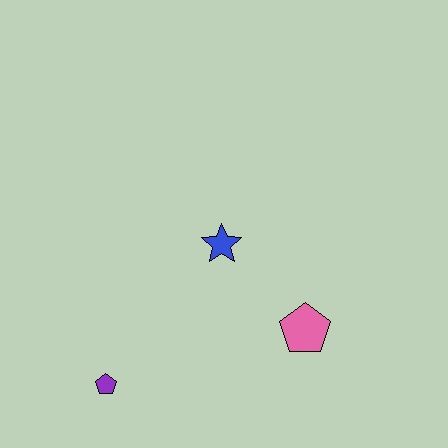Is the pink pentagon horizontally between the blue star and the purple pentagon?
No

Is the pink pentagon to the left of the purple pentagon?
No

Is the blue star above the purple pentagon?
Yes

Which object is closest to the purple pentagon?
The blue star is closest to the purple pentagon.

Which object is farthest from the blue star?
The purple pentagon is farthest from the blue star.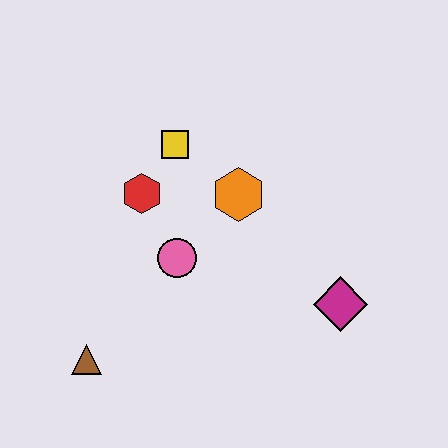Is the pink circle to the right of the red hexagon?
Yes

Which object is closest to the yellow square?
The red hexagon is closest to the yellow square.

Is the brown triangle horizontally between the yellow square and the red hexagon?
No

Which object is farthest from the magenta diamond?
The brown triangle is farthest from the magenta diamond.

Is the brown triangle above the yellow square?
No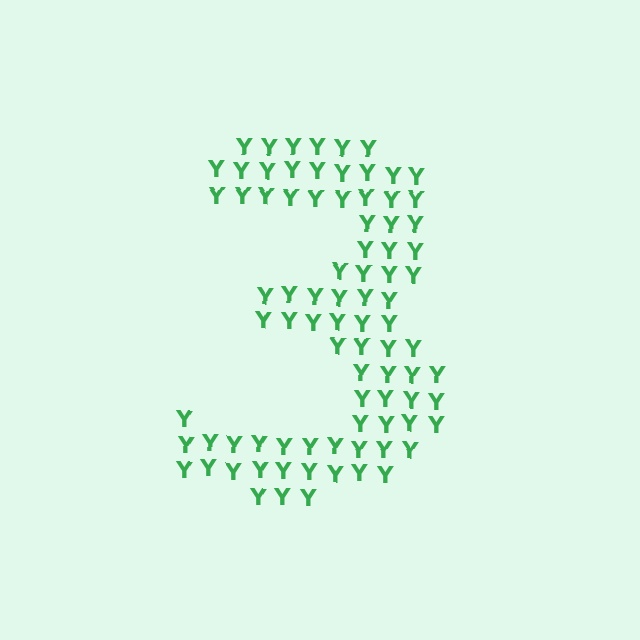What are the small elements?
The small elements are letter Y's.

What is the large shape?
The large shape is the digit 3.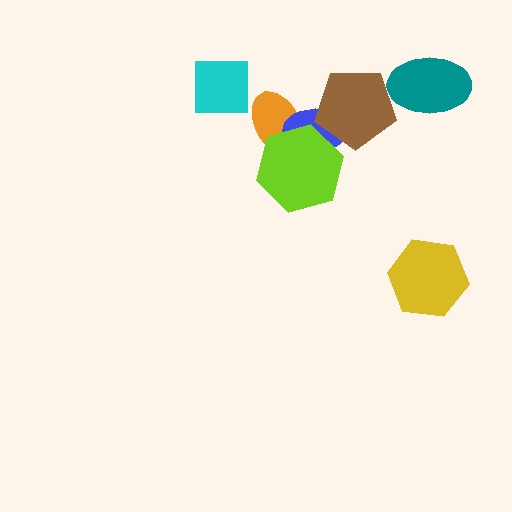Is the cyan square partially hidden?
No, no other shape covers it.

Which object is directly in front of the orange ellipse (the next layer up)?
The blue ellipse is directly in front of the orange ellipse.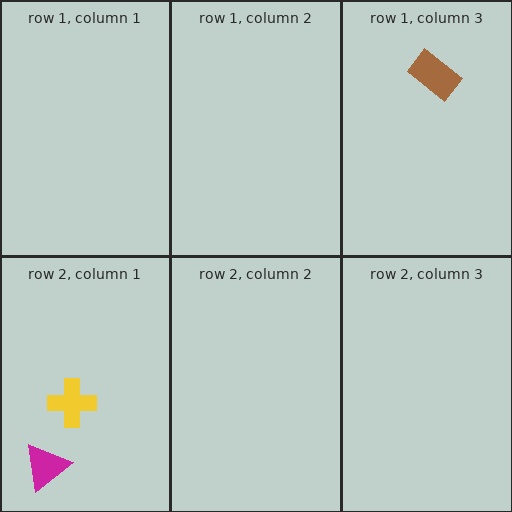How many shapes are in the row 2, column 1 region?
2.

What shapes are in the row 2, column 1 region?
The yellow cross, the magenta triangle.